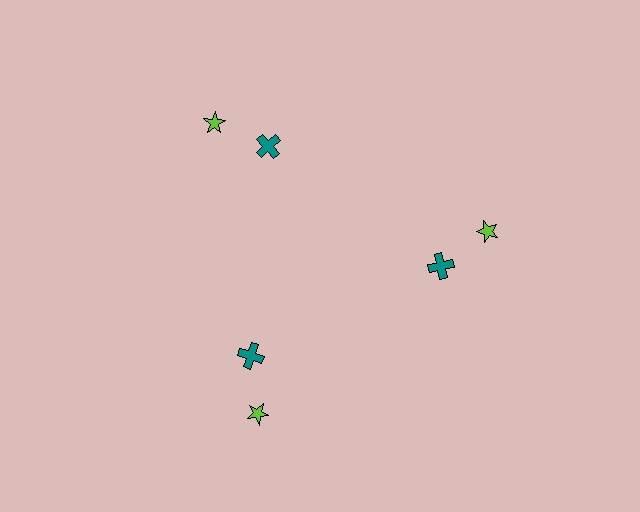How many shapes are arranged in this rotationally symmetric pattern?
There are 6 shapes, arranged in 3 groups of 2.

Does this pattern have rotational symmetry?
Yes, this pattern has 3-fold rotational symmetry. It looks the same after rotating 120 degrees around the center.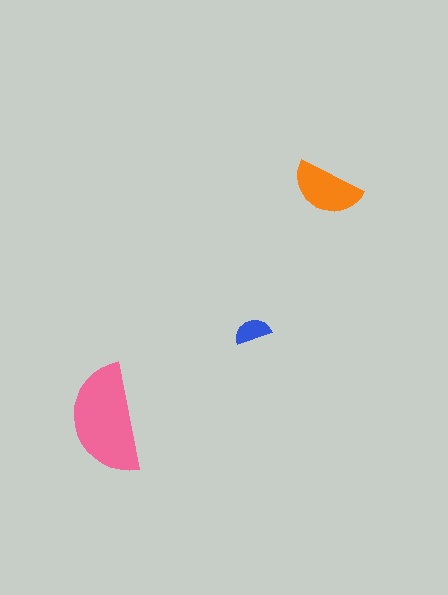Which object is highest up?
The orange semicircle is topmost.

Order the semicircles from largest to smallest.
the pink one, the orange one, the blue one.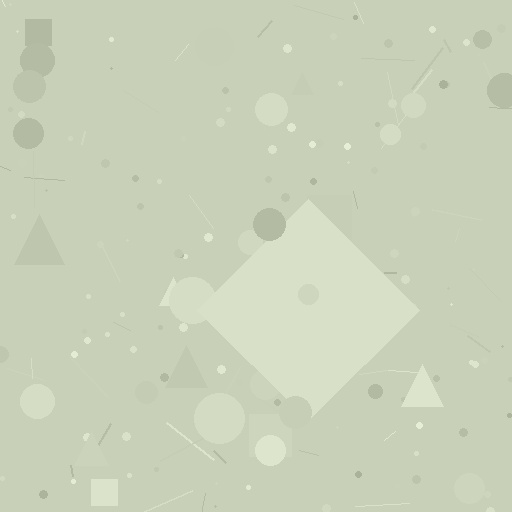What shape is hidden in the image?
A diamond is hidden in the image.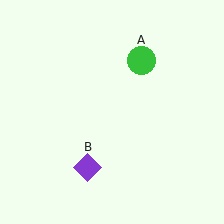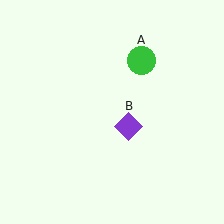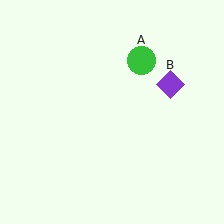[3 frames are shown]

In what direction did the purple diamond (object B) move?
The purple diamond (object B) moved up and to the right.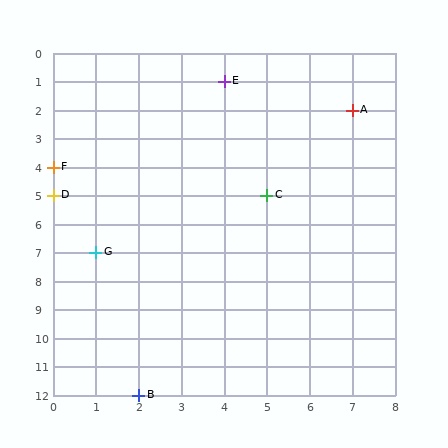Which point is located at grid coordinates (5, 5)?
Point C is at (5, 5).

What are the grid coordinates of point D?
Point D is at grid coordinates (0, 5).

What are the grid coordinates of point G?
Point G is at grid coordinates (1, 7).